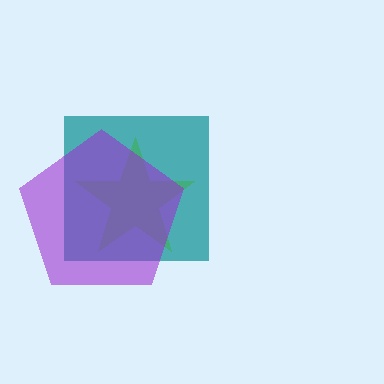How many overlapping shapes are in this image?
There are 3 overlapping shapes in the image.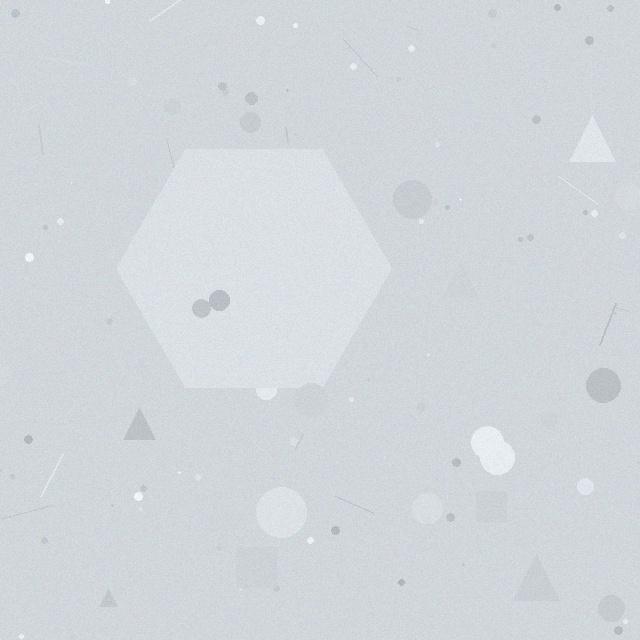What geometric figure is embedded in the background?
A hexagon is embedded in the background.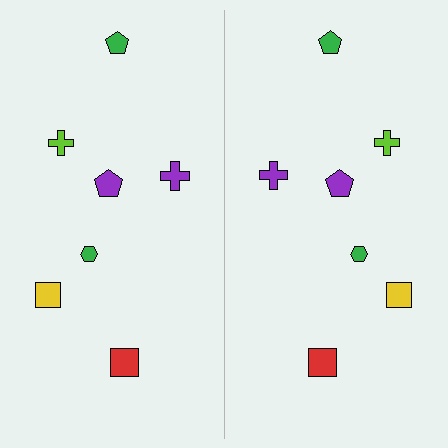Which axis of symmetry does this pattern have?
The pattern has a vertical axis of symmetry running through the center of the image.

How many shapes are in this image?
There are 14 shapes in this image.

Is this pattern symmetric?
Yes, this pattern has bilateral (reflection) symmetry.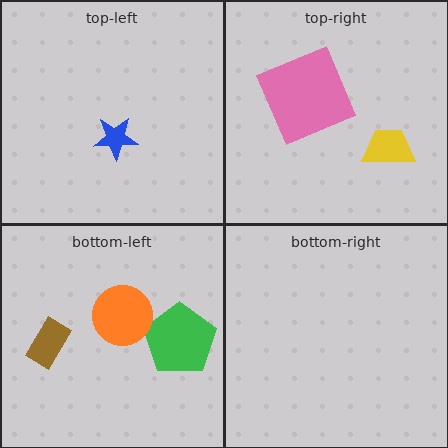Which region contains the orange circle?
The bottom-left region.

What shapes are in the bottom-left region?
The brown rectangle, the green pentagon, the orange circle.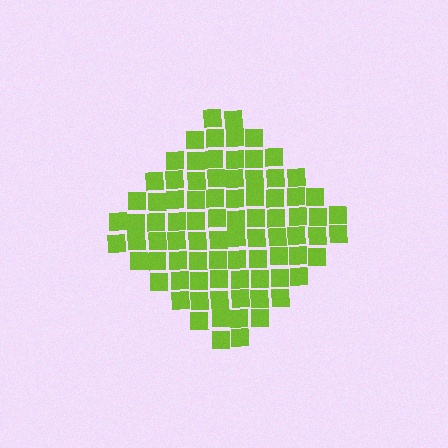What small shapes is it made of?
It is made of small squares.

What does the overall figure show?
The overall figure shows a diamond.